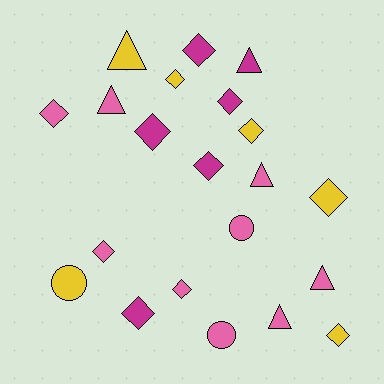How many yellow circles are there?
There is 1 yellow circle.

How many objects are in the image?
There are 21 objects.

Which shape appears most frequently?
Diamond, with 12 objects.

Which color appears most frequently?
Pink, with 9 objects.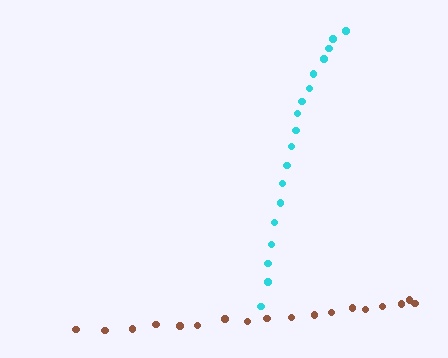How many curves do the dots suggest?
There are 2 distinct paths.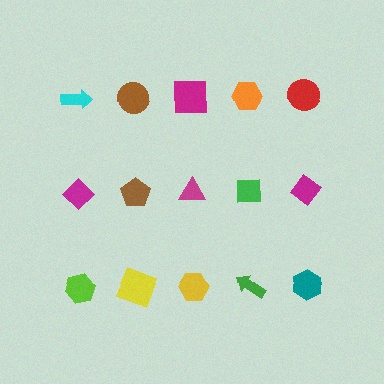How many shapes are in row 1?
5 shapes.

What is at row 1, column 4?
An orange hexagon.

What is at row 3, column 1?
A lime hexagon.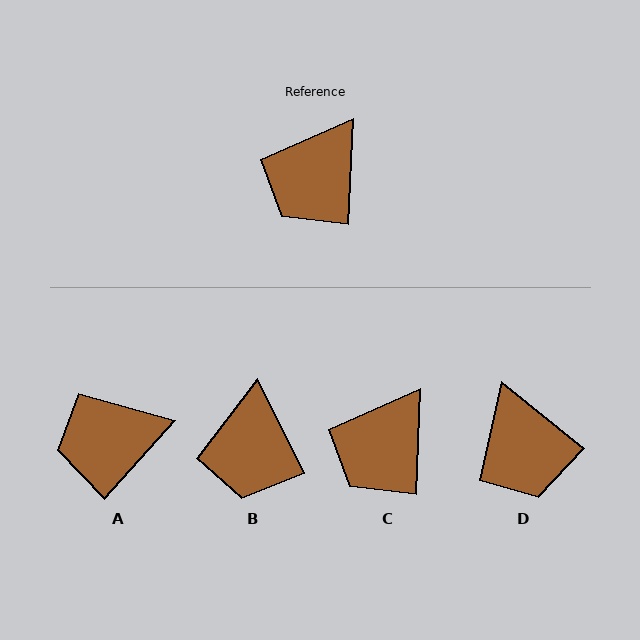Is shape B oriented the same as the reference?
No, it is off by about 29 degrees.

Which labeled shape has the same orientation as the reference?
C.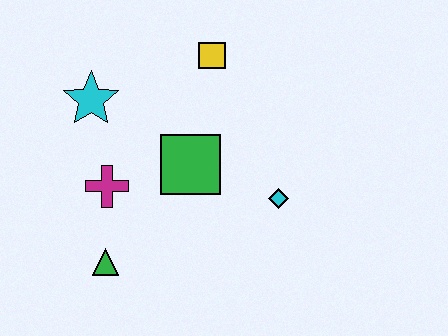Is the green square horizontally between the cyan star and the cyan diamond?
Yes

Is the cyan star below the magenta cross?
No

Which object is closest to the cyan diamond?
The green square is closest to the cyan diamond.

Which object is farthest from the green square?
The green triangle is farthest from the green square.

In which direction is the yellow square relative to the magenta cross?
The yellow square is above the magenta cross.